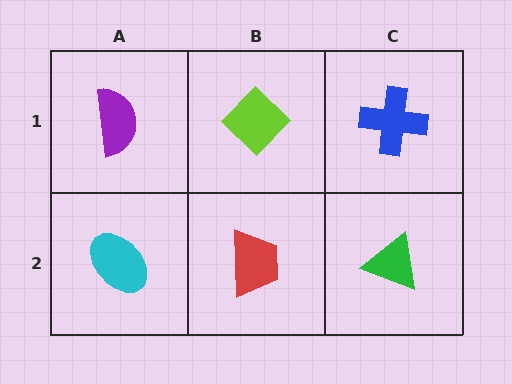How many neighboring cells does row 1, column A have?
2.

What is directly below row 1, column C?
A green triangle.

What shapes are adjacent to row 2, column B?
A lime diamond (row 1, column B), a cyan ellipse (row 2, column A), a green triangle (row 2, column C).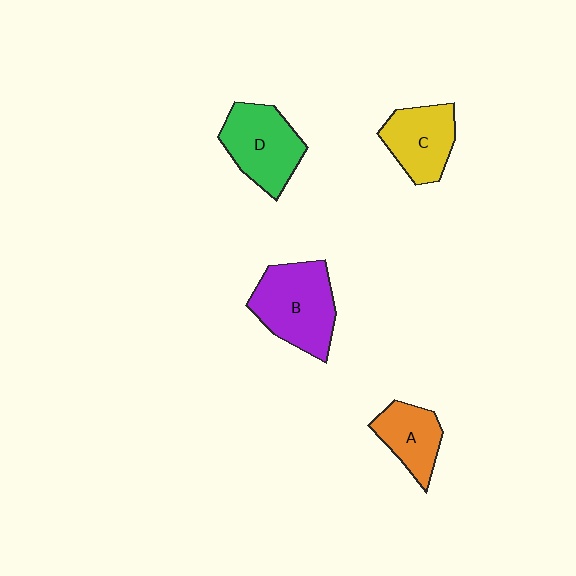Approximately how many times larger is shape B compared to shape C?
Approximately 1.4 times.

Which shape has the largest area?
Shape B (purple).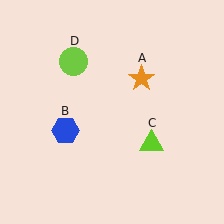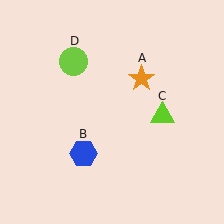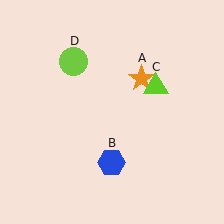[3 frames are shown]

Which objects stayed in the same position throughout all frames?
Orange star (object A) and lime circle (object D) remained stationary.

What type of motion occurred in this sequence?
The blue hexagon (object B), lime triangle (object C) rotated counterclockwise around the center of the scene.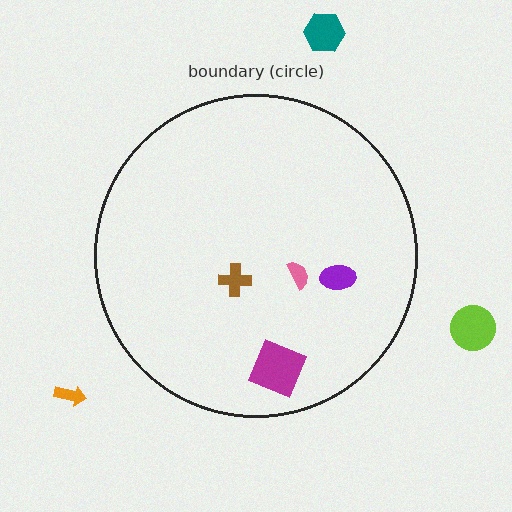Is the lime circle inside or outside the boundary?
Outside.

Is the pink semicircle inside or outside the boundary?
Inside.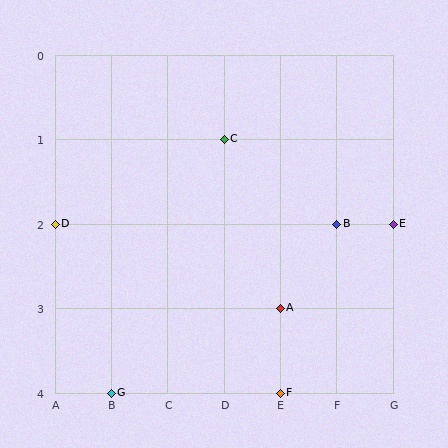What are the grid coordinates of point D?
Point D is at grid coordinates (A, 2).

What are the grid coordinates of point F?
Point F is at grid coordinates (E, 4).